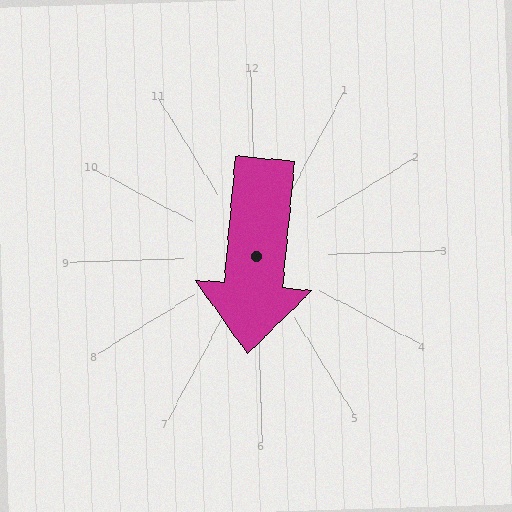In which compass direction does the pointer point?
South.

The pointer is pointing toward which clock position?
Roughly 6 o'clock.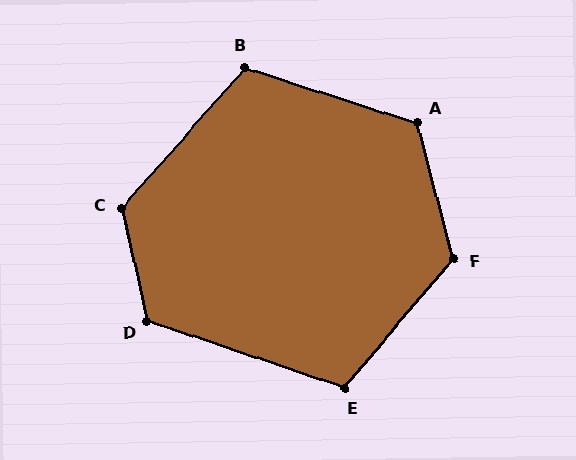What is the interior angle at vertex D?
Approximately 121 degrees (obtuse).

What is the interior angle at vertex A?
Approximately 123 degrees (obtuse).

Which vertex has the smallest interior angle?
E, at approximately 111 degrees.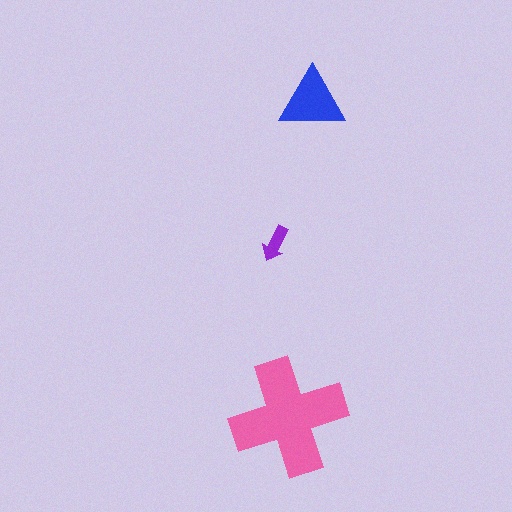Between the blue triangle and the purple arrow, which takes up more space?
The blue triangle.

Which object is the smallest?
The purple arrow.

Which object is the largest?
The pink cross.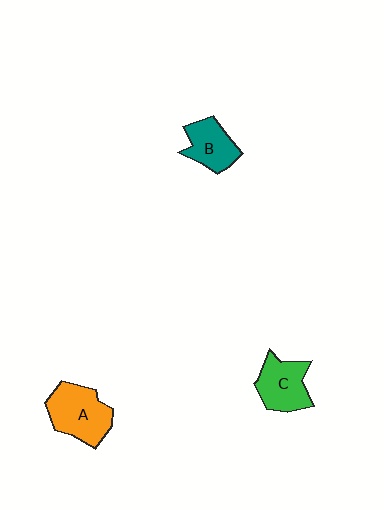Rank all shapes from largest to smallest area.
From largest to smallest: A (orange), C (green), B (teal).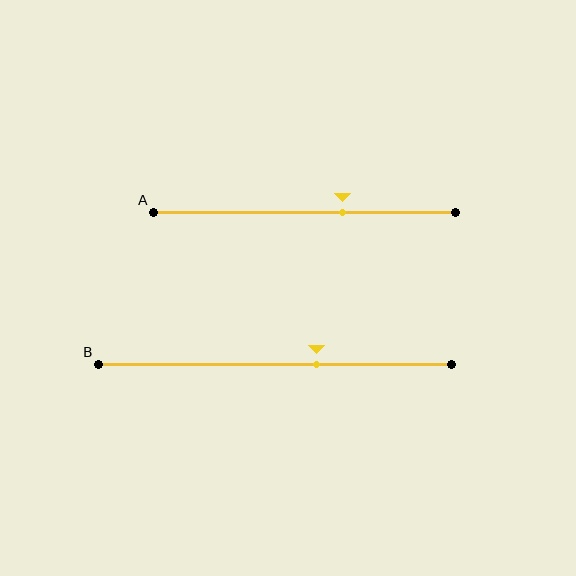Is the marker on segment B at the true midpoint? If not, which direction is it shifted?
No, the marker on segment B is shifted to the right by about 12% of the segment length.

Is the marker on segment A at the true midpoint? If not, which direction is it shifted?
No, the marker on segment A is shifted to the right by about 13% of the segment length.